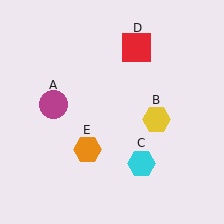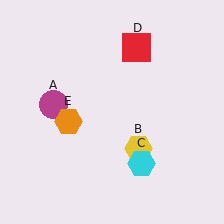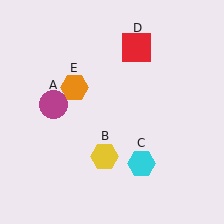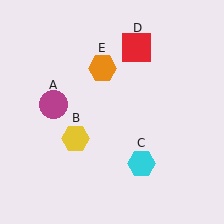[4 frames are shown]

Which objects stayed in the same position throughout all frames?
Magenta circle (object A) and cyan hexagon (object C) and red square (object D) remained stationary.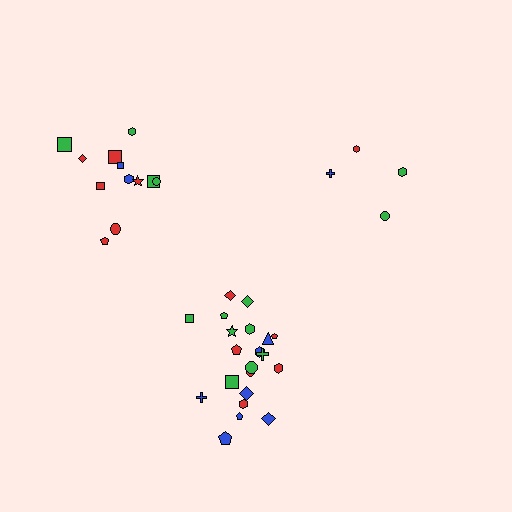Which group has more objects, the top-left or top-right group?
The top-left group.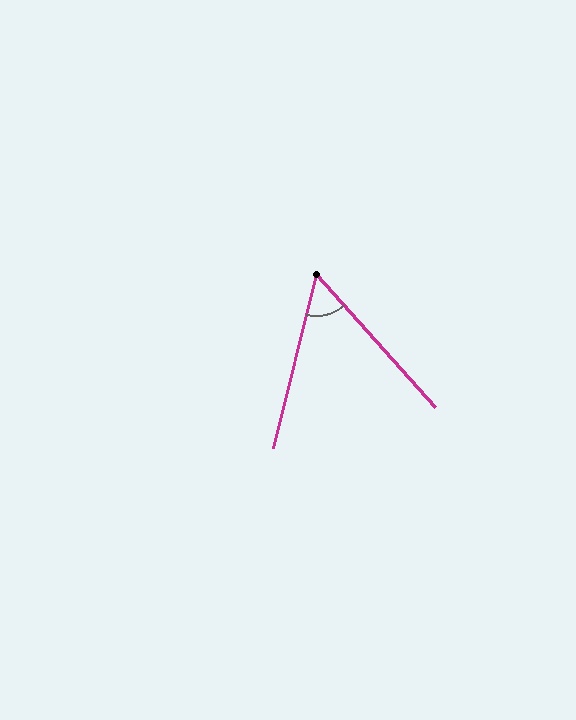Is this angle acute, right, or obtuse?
It is acute.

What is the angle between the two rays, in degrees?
Approximately 56 degrees.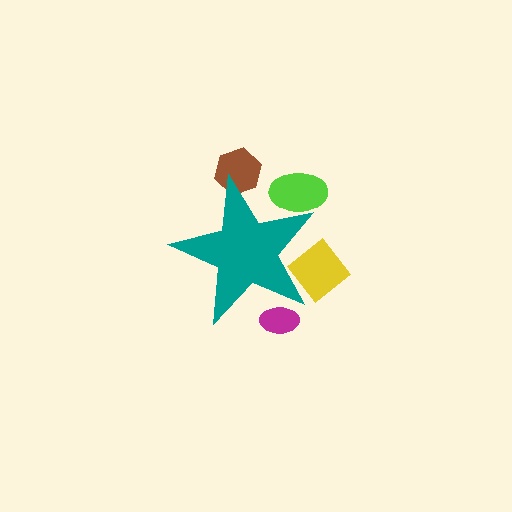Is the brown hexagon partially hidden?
Yes, the brown hexagon is partially hidden behind the teal star.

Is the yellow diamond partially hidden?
Yes, the yellow diamond is partially hidden behind the teal star.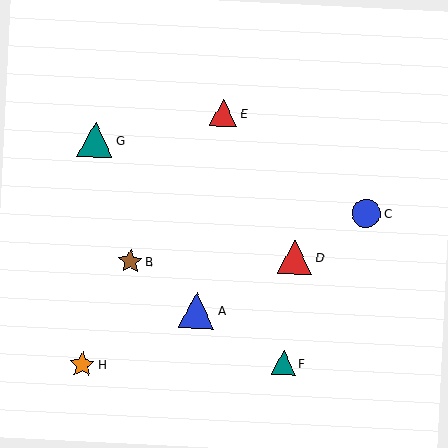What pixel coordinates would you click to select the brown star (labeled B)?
Click at (130, 261) to select the brown star B.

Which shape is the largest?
The blue triangle (labeled A) is the largest.